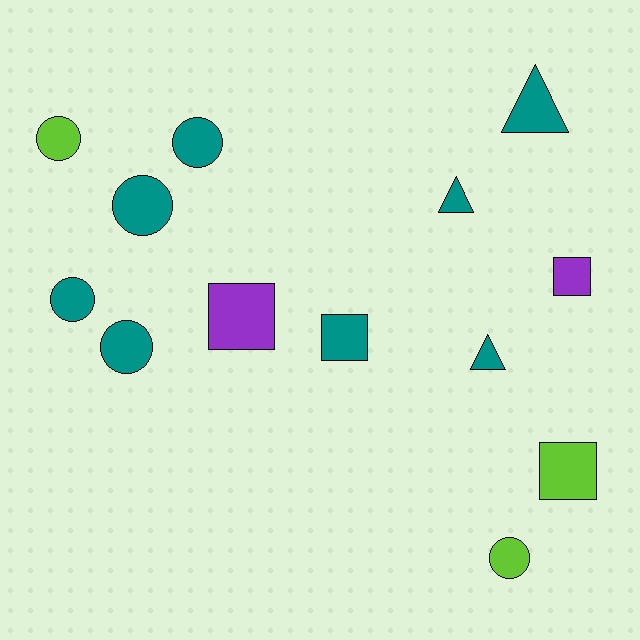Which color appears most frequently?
Teal, with 8 objects.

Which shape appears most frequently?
Circle, with 6 objects.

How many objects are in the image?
There are 13 objects.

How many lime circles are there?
There are 2 lime circles.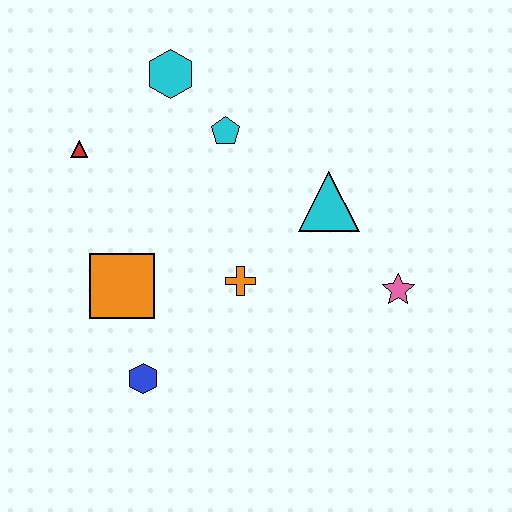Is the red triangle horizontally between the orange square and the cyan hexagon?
No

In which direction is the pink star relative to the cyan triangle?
The pink star is below the cyan triangle.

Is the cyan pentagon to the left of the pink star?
Yes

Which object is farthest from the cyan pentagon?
The blue hexagon is farthest from the cyan pentagon.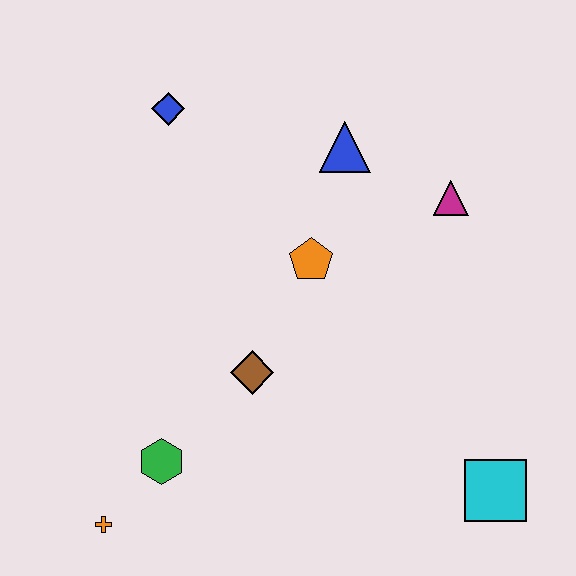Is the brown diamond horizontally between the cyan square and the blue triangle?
No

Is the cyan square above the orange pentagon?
No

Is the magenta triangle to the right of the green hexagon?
Yes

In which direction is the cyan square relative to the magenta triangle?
The cyan square is below the magenta triangle.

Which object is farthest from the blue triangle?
The orange cross is farthest from the blue triangle.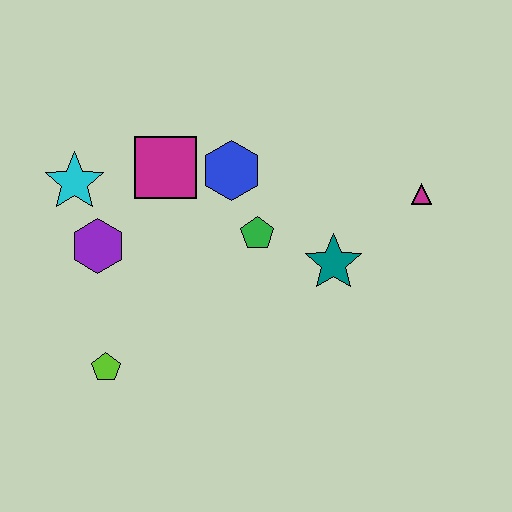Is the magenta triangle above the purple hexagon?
Yes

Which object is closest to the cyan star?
The purple hexagon is closest to the cyan star.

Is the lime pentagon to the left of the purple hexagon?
No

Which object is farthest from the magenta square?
The magenta triangle is farthest from the magenta square.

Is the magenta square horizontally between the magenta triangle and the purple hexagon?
Yes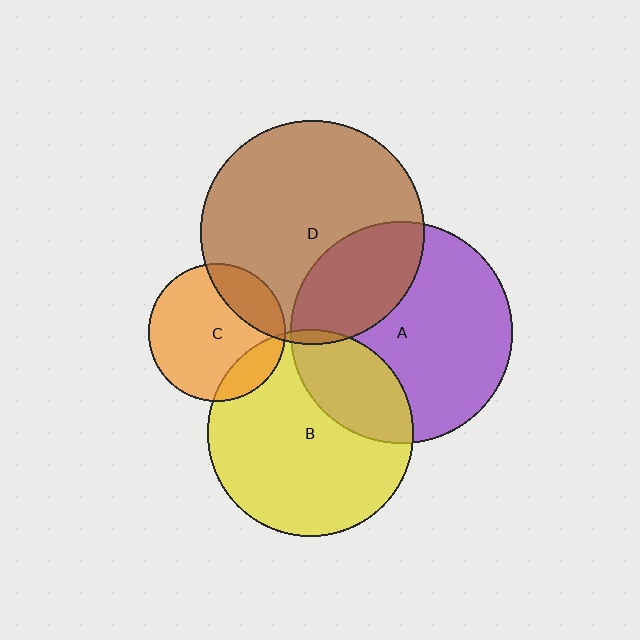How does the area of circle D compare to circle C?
Approximately 2.6 times.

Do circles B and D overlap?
Yes.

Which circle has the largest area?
Circle D (brown).